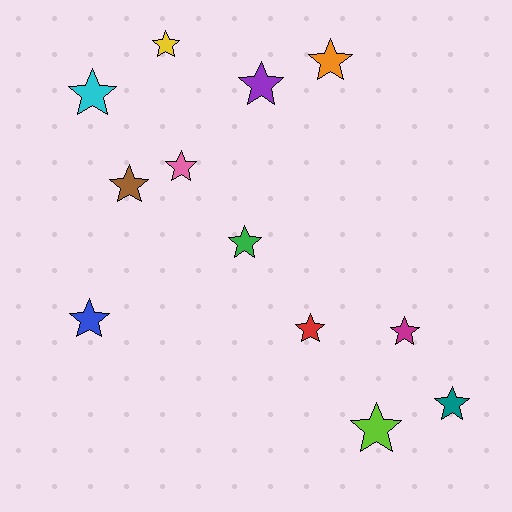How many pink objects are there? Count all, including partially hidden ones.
There is 1 pink object.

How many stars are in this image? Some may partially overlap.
There are 12 stars.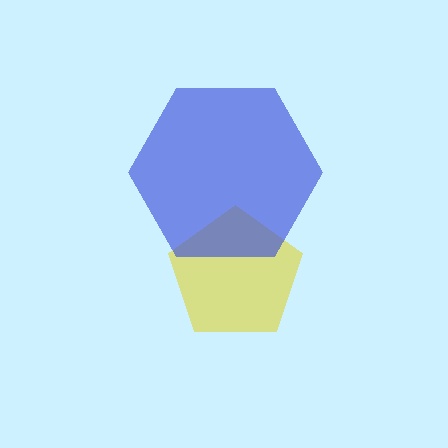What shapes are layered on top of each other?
The layered shapes are: a yellow pentagon, a blue hexagon.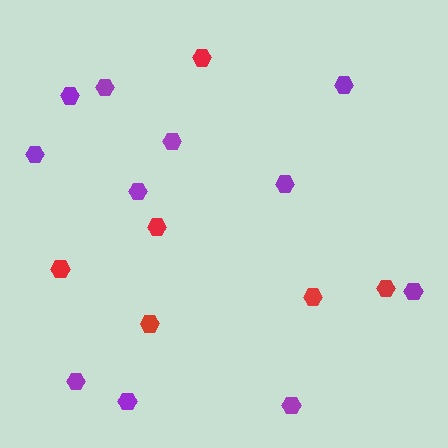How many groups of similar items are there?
There are 2 groups: one group of red hexagons (6) and one group of purple hexagons (11).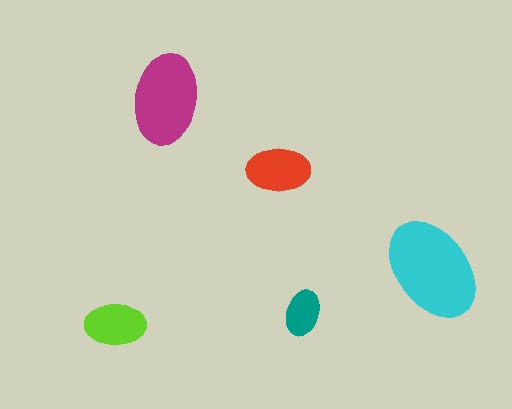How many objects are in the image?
There are 5 objects in the image.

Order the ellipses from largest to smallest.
the cyan one, the magenta one, the red one, the lime one, the teal one.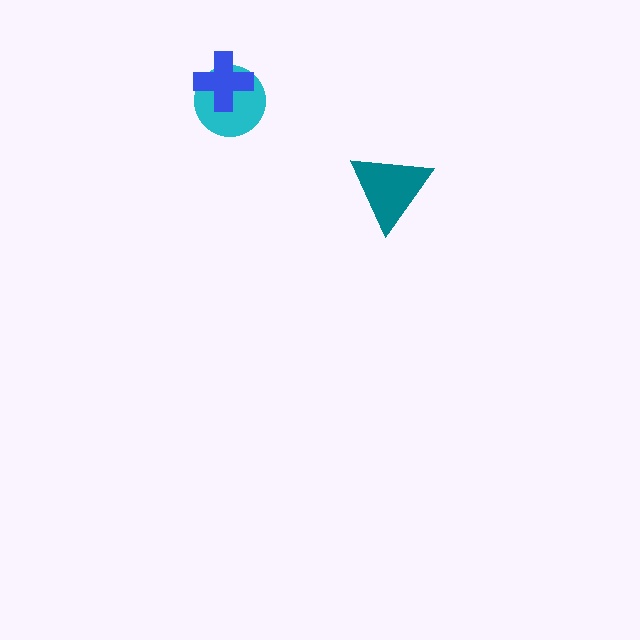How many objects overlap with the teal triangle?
0 objects overlap with the teal triangle.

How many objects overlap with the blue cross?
1 object overlaps with the blue cross.